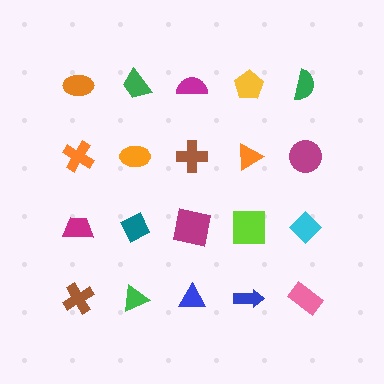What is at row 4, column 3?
A blue triangle.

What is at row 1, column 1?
An orange ellipse.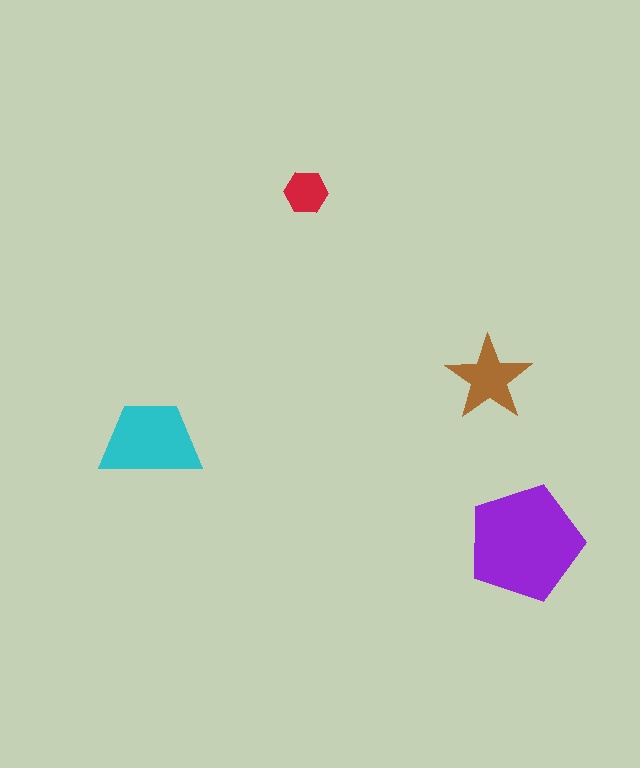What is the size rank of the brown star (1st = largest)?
3rd.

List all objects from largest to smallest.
The purple pentagon, the cyan trapezoid, the brown star, the red hexagon.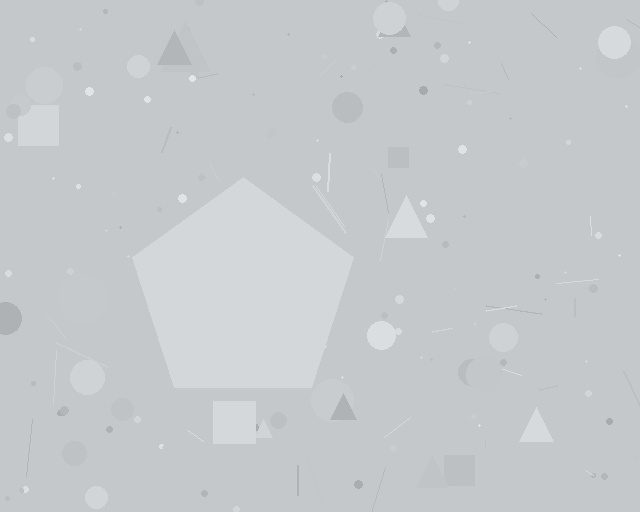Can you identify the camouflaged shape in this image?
The camouflaged shape is a pentagon.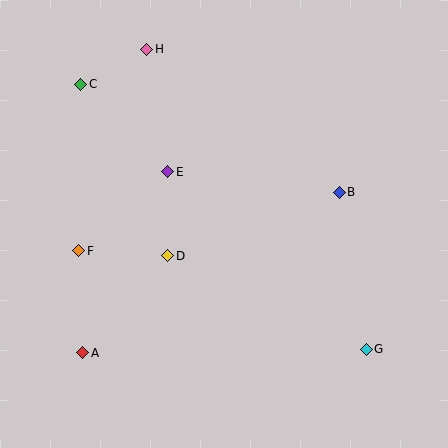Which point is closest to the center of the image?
Point D at (168, 256) is closest to the center.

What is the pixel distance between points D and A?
The distance between D and A is 129 pixels.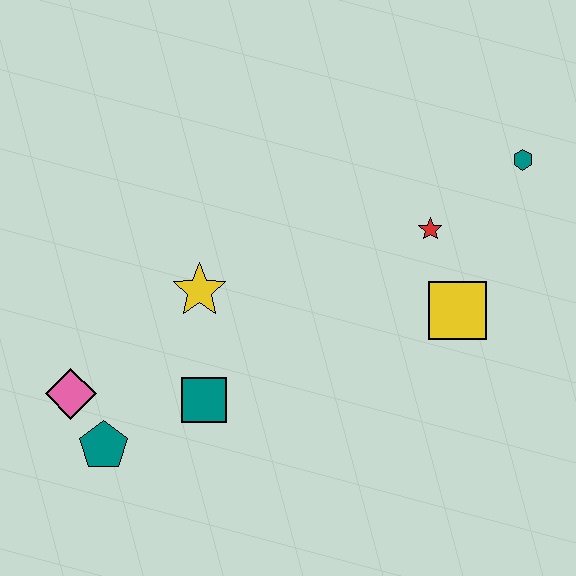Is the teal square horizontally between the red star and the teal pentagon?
Yes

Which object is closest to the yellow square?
The red star is closest to the yellow square.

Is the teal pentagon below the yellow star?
Yes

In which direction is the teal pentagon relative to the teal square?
The teal pentagon is to the left of the teal square.